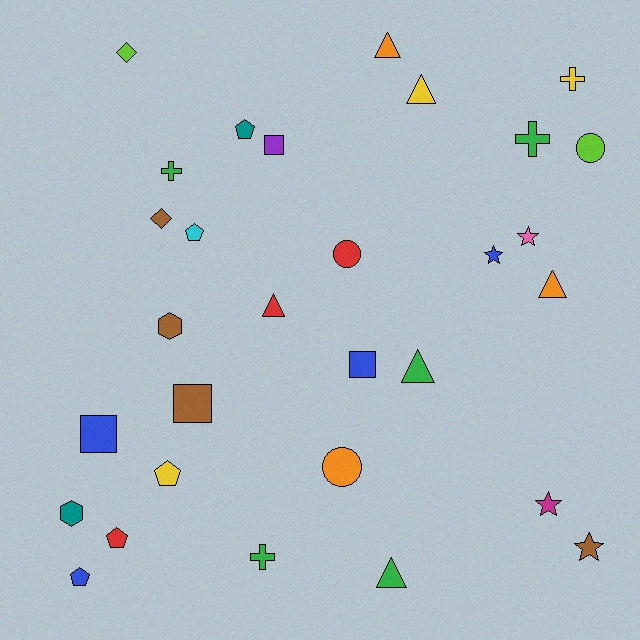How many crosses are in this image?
There are 4 crosses.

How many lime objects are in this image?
There are 2 lime objects.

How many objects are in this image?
There are 30 objects.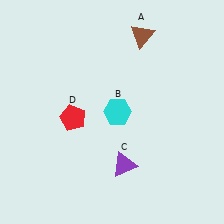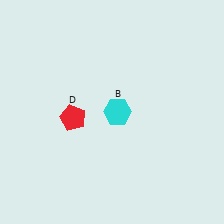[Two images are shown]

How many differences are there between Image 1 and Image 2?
There are 2 differences between the two images.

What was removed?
The brown triangle (A), the purple triangle (C) were removed in Image 2.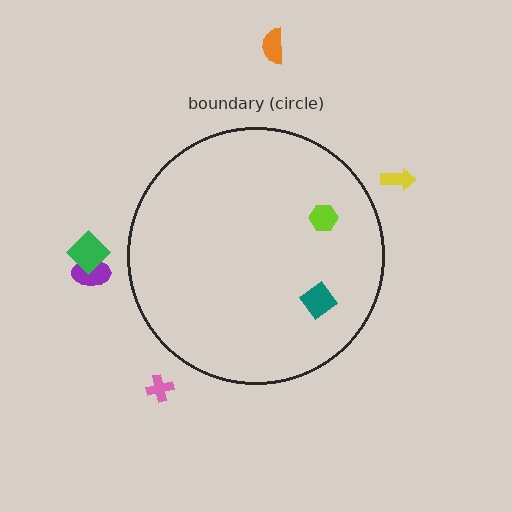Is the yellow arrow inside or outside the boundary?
Outside.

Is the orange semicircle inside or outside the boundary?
Outside.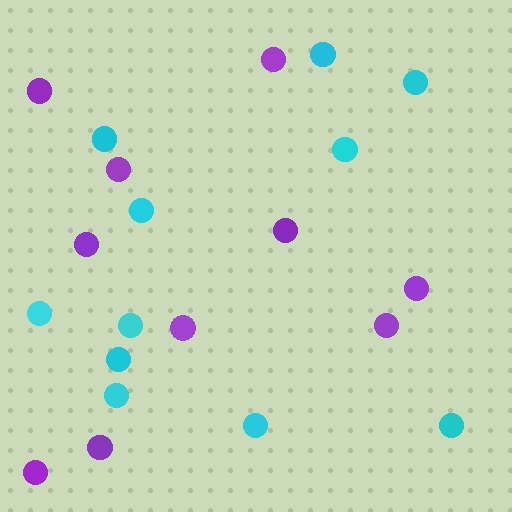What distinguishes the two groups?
There are 2 groups: one group of purple circles (10) and one group of cyan circles (11).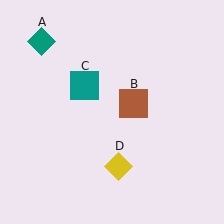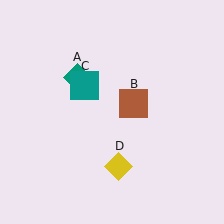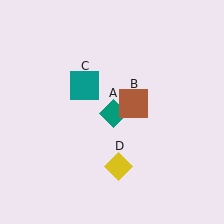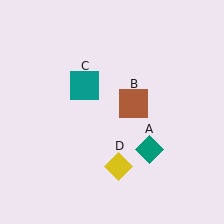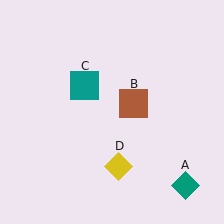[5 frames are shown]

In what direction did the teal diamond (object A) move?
The teal diamond (object A) moved down and to the right.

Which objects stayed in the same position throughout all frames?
Brown square (object B) and teal square (object C) and yellow diamond (object D) remained stationary.